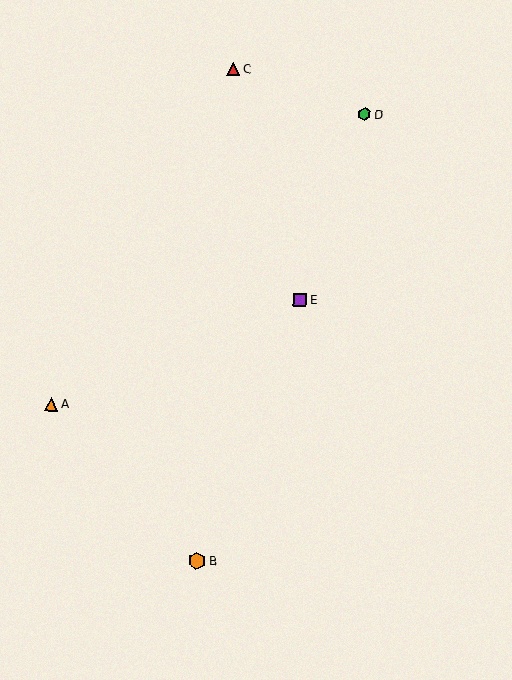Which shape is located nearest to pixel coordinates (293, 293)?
The purple square (labeled E) at (300, 300) is nearest to that location.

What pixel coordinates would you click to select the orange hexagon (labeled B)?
Click at (197, 561) to select the orange hexagon B.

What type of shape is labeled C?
Shape C is a red triangle.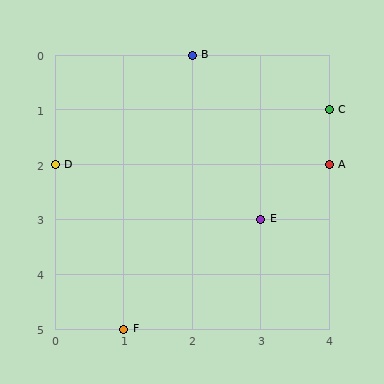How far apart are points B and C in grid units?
Points B and C are 2 columns and 1 row apart (about 2.2 grid units diagonally).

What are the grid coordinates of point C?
Point C is at grid coordinates (4, 1).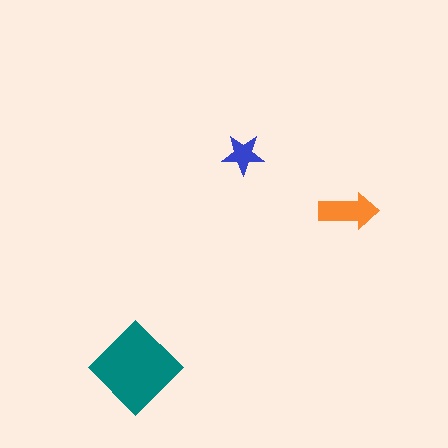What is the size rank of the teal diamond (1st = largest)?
1st.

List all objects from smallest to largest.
The blue star, the orange arrow, the teal diamond.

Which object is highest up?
The blue star is topmost.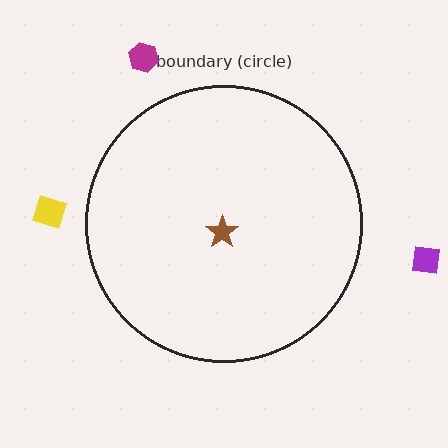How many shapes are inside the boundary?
1 inside, 3 outside.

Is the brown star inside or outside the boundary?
Inside.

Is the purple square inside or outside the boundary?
Outside.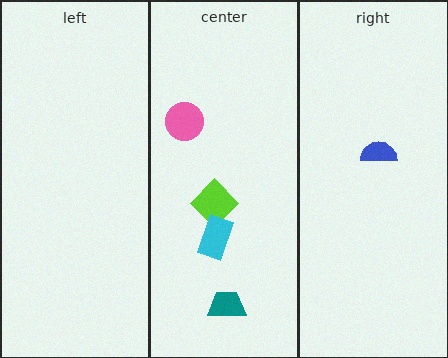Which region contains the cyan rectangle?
The center region.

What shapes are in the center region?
The teal trapezoid, the lime diamond, the cyan rectangle, the pink circle.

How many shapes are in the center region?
4.